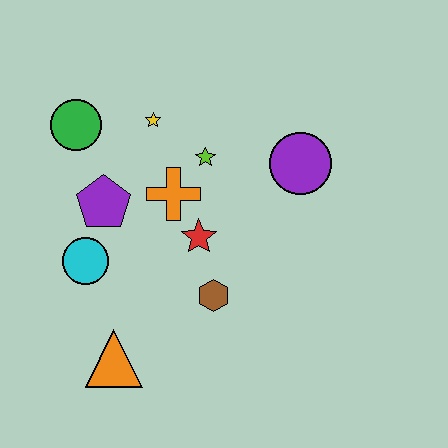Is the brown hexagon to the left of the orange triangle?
No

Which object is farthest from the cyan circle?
The purple circle is farthest from the cyan circle.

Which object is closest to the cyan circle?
The purple pentagon is closest to the cyan circle.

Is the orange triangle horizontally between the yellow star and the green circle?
Yes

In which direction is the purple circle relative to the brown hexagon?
The purple circle is above the brown hexagon.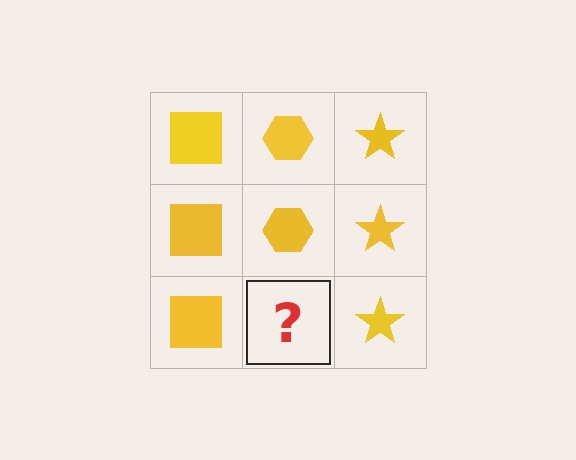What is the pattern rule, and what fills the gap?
The rule is that each column has a consistent shape. The gap should be filled with a yellow hexagon.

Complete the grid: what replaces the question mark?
The question mark should be replaced with a yellow hexagon.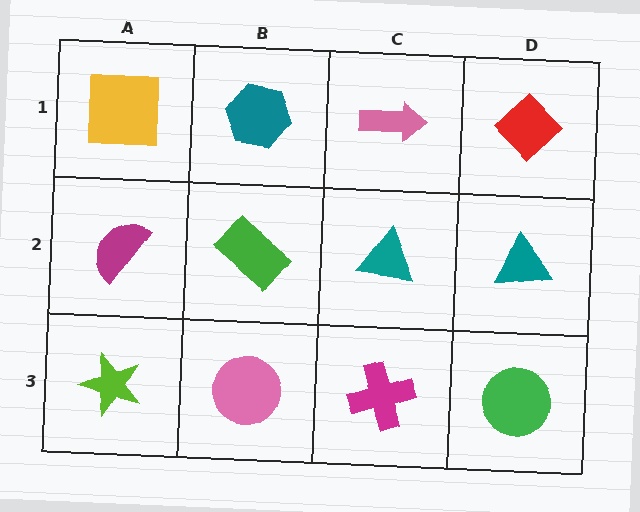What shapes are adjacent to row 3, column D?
A teal triangle (row 2, column D), a magenta cross (row 3, column C).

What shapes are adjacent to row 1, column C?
A teal triangle (row 2, column C), a teal hexagon (row 1, column B), a red diamond (row 1, column D).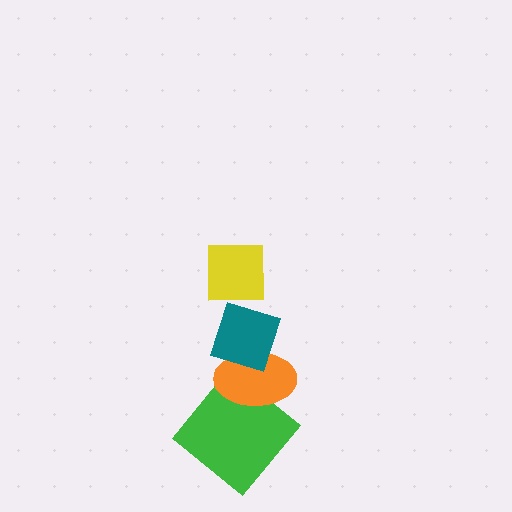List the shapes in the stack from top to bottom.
From top to bottom: the yellow square, the teal diamond, the orange ellipse, the green diamond.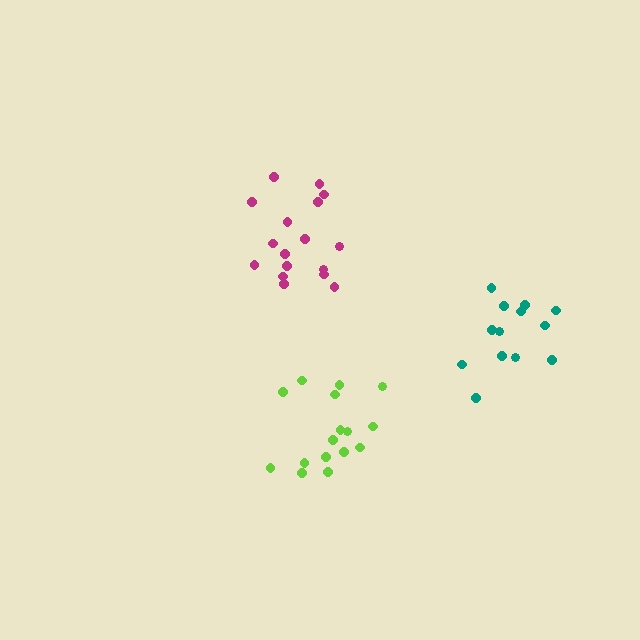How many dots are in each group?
Group 1: 16 dots, Group 2: 17 dots, Group 3: 13 dots (46 total).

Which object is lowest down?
The lime cluster is bottommost.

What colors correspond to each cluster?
The clusters are colored: lime, magenta, teal.